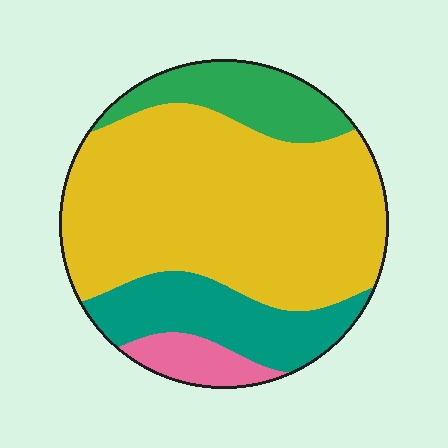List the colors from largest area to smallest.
From largest to smallest: yellow, teal, green, pink.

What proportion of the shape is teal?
Teal takes up between a sixth and a third of the shape.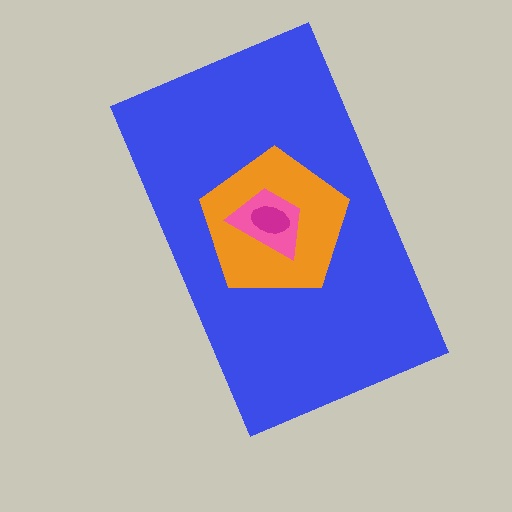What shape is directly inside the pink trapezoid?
The magenta ellipse.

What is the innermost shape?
The magenta ellipse.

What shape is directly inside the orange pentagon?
The pink trapezoid.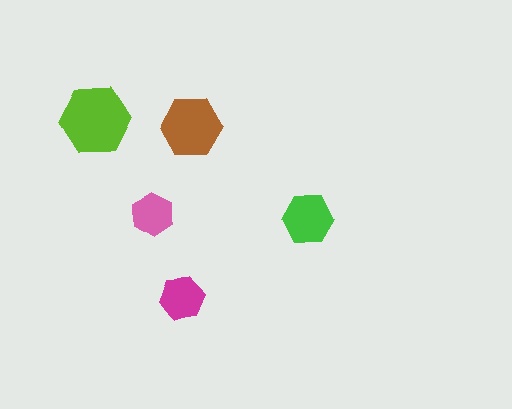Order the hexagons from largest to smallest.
the lime one, the brown one, the green one, the magenta one, the pink one.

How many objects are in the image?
There are 5 objects in the image.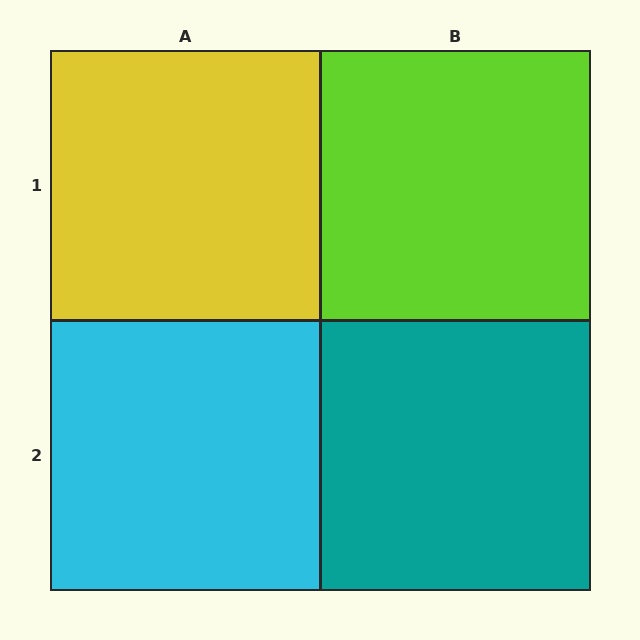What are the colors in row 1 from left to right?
Yellow, lime.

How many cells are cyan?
1 cell is cyan.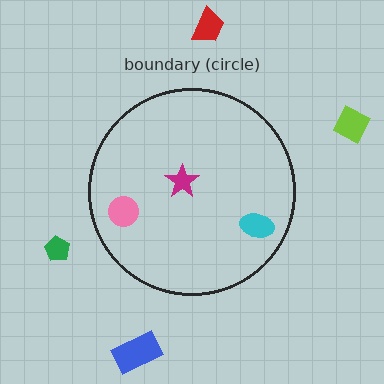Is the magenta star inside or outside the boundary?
Inside.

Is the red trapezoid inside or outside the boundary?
Outside.